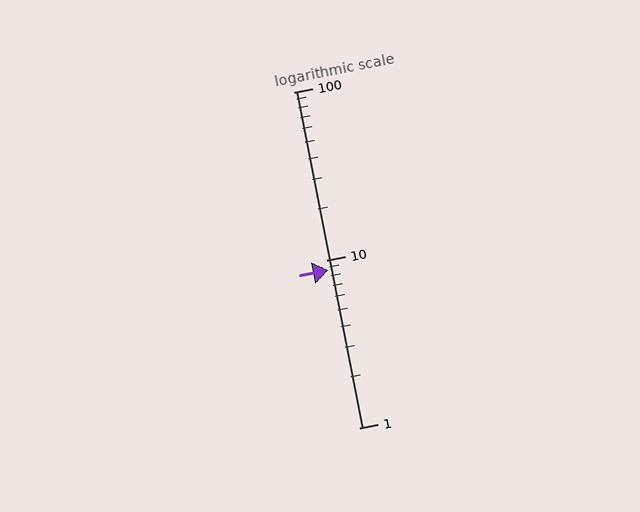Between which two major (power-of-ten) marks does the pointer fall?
The pointer is between 1 and 10.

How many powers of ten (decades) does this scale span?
The scale spans 2 decades, from 1 to 100.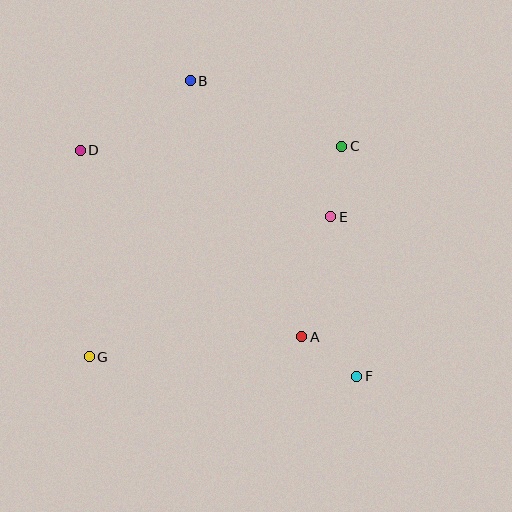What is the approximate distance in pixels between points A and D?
The distance between A and D is approximately 290 pixels.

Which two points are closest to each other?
Points A and F are closest to each other.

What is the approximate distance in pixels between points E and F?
The distance between E and F is approximately 161 pixels.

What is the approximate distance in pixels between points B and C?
The distance between B and C is approximately 165 pixels.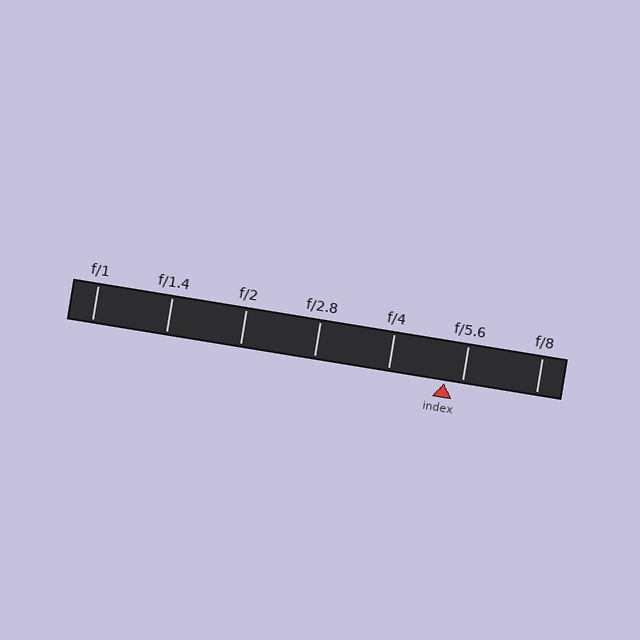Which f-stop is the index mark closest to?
The index mark is closest to f/5.6.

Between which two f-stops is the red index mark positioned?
The index mark is between f/4 and f/5.6.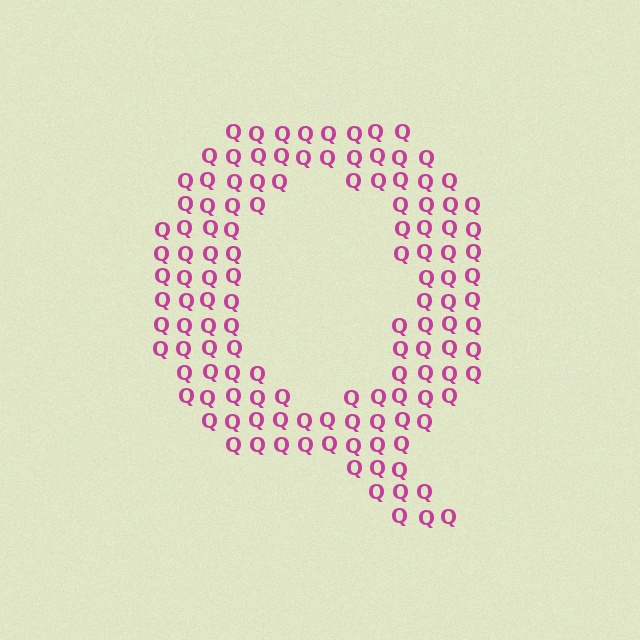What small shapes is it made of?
It is made of small letter Q's.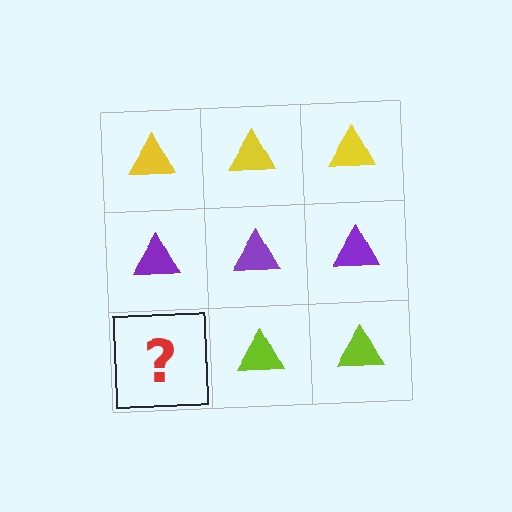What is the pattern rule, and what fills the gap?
The rule is that each row has a consistent color. The gap should be filled with a lime triangle.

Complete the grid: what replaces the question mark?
The question mark should be replaced with a lime triangle.